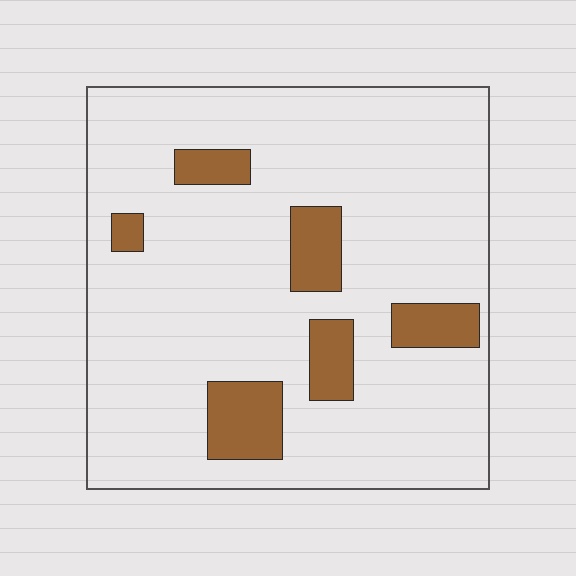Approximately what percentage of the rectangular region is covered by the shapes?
Approximately 15%.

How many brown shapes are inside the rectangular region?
6.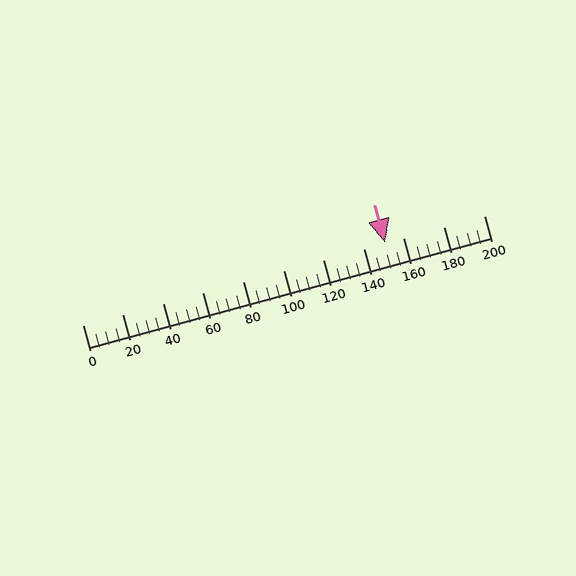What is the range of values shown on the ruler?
The ruler shows values from 0 to 200.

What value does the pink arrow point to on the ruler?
The pink arrow points to approximately 151.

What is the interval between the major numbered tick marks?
The major tick marks are spaced 20 units apart.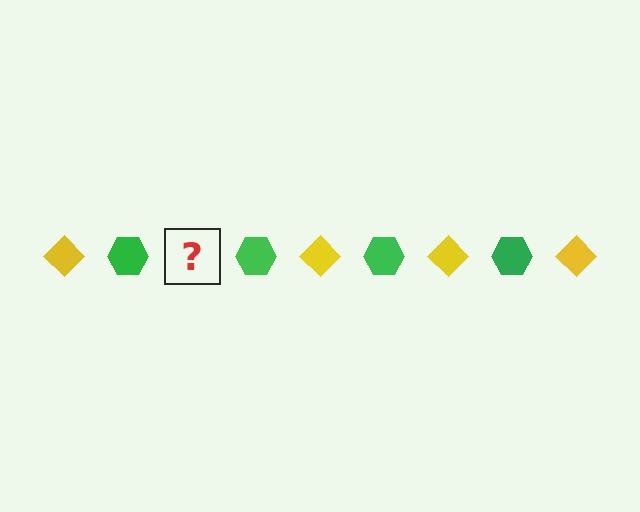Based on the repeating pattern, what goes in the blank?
The blank should be a yellow diamond.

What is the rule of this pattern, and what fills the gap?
The rule is that the pattern alternates between yellow diamond and green hexagon. The gap should be filled with a yellow diamond.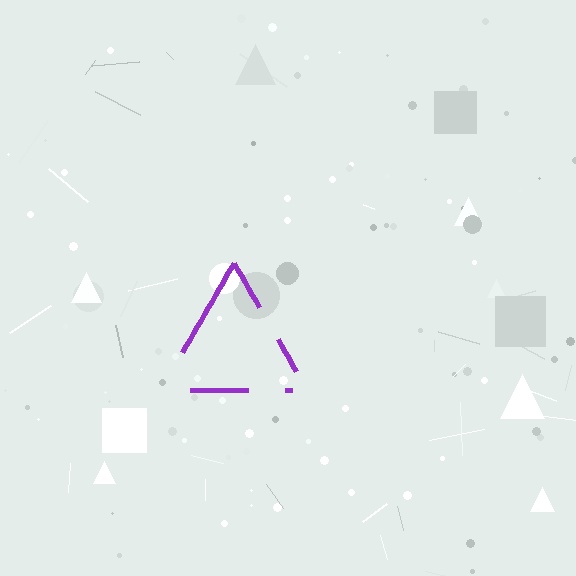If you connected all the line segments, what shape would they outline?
They would outline a triangle.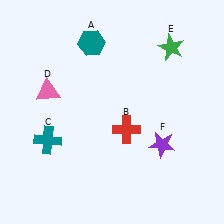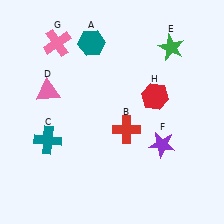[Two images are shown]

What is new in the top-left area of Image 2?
A pink cross (G) was added in the top-left area of Image 2.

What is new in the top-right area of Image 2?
A red hexagon (H) was added in the top-right area of Image 2.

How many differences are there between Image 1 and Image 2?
There are 2 differences between the two images.